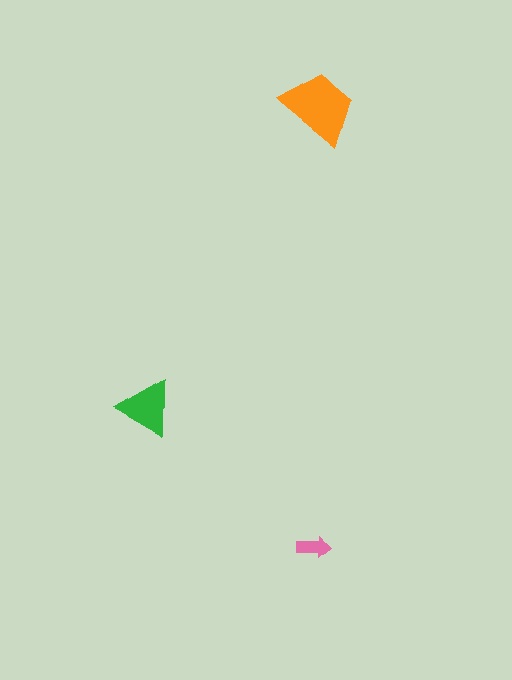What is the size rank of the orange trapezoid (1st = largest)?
1st.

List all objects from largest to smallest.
The orange trapezoid, the green triangle, the pink arrow.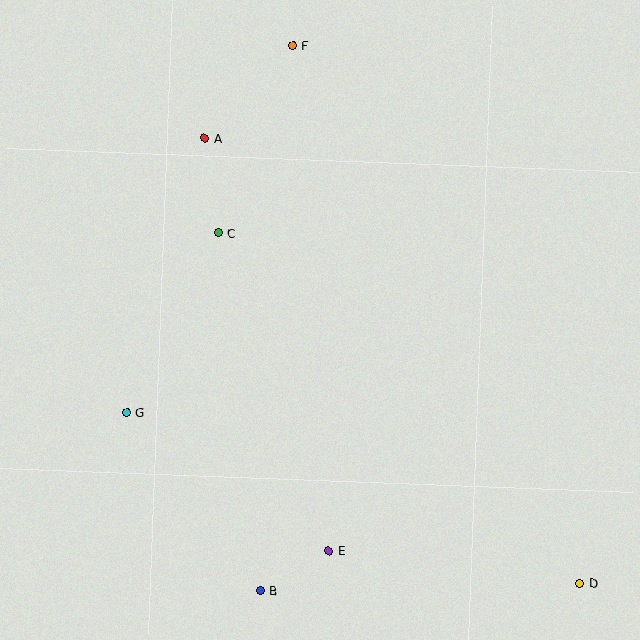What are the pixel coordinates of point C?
Point C is at (219, 233).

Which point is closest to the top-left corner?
Point A is closest to the top-left corner.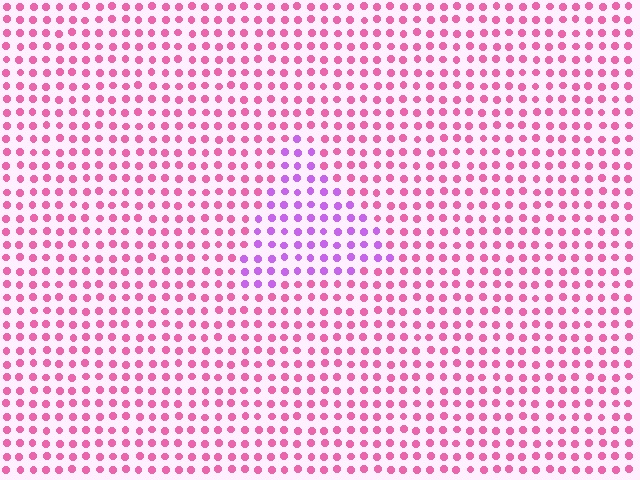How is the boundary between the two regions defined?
The boundary is defined purely by a slight shift in hue (about 44 degrees). Spacing, size, and orientation are identical on both sides.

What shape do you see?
I see a triangle.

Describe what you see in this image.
The image is filled with small pink elements in a uniform arrangement. A triangle-shaped region is visible where the elements are tinted to a slightly different hue, forming a subtle color boundary.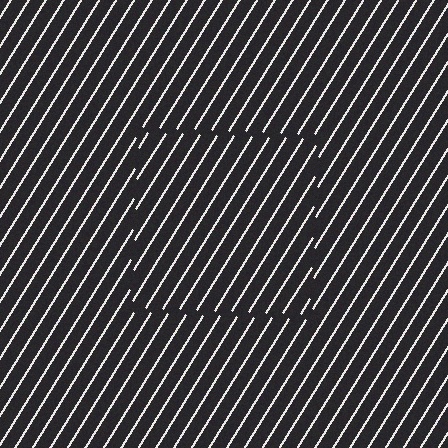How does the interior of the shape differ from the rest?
The interior of the shape contains the same grating, shifted by half a period — the contour is defined by the phase discontinuity where line-ends from the inner and outer gratings abut.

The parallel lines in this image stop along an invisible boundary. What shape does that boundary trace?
An illusory square. The interior of the shape contains the same grating, shifted by half a period — the contour is defined by the phase discontinuity where line-ends from the inner and outer gratings abut.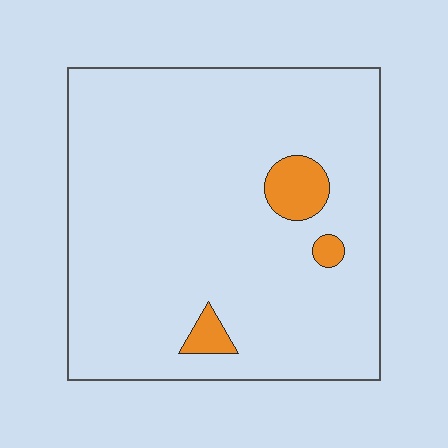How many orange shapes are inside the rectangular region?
3.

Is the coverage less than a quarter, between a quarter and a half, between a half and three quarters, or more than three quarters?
Less than a quarter.